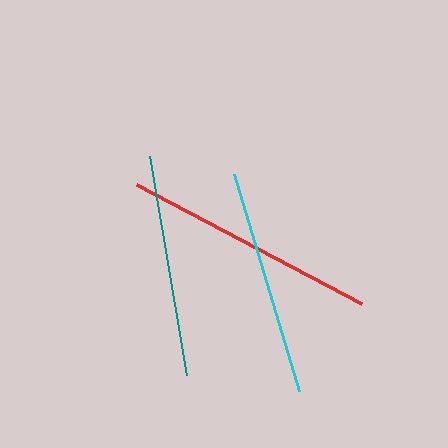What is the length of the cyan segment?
The cyan segment is approximately 226 pixels long.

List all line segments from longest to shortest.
From longest to shortest: red, cyan, teal.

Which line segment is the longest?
The red line is the longest at approximately 255 pixels.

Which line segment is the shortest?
The teal line is the shortest at approximately 222 pixels.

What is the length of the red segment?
The red segment is approximately 255 pixels long.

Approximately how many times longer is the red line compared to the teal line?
The red line is approximately 1.1 times the length of the teal line.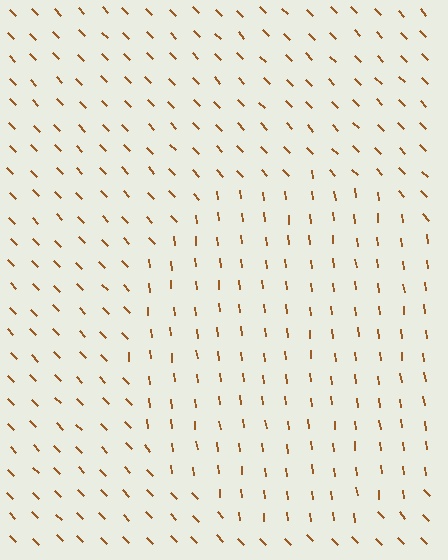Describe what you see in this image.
The image is filled with small brown line segments. A circle region in the image has lines oriented differently from the surrounding lines, creating a visible texture boundary.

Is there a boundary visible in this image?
Yes, there is a texture boundary formed by a change in line orientation.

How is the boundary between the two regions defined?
The boundary is defined purely by a change in line orientation (approximately 37 degrees difference). All lines are the same color and thickness.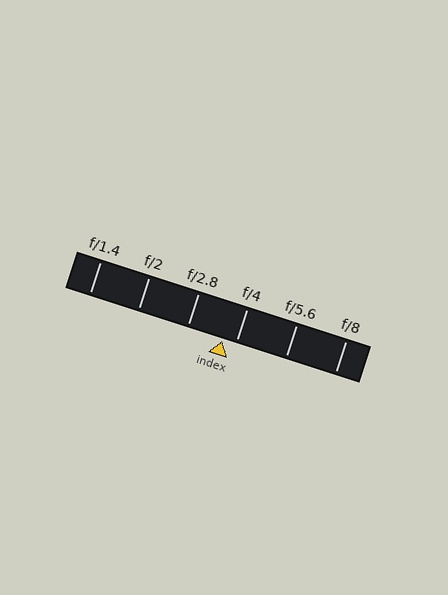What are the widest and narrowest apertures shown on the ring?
The widest aperture shown is f/1.4 and the narrowest is f/8.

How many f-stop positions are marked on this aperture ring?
There are 6 f-stop positions marked.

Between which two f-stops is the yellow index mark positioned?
The index mark is between f/2.8 and f/4.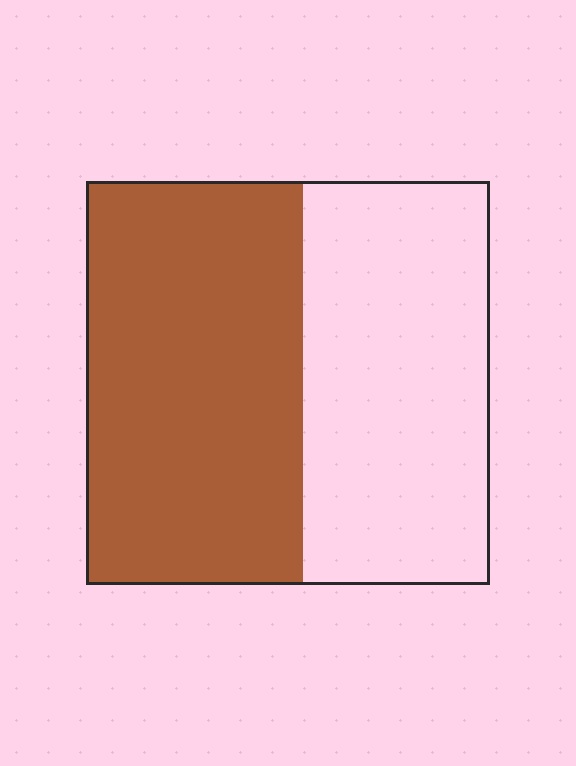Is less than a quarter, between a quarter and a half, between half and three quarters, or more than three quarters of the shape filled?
Between half and three quarters.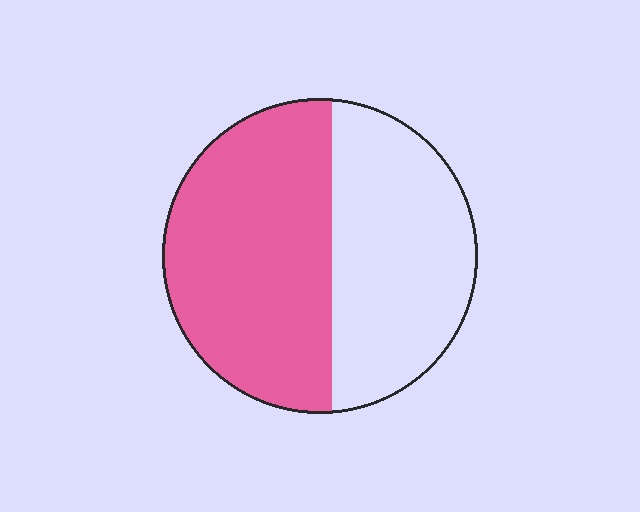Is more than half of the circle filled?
Yes.